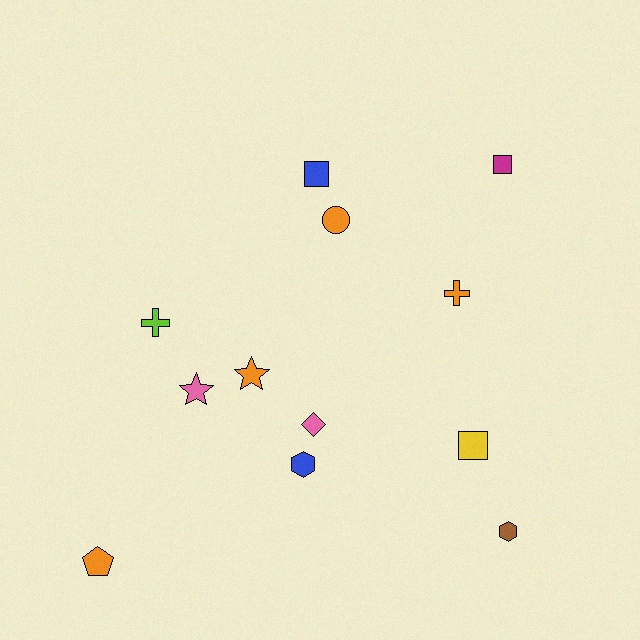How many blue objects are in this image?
There are 2 blue objects.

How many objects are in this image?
There are 12 objects.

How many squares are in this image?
There are 3 squares.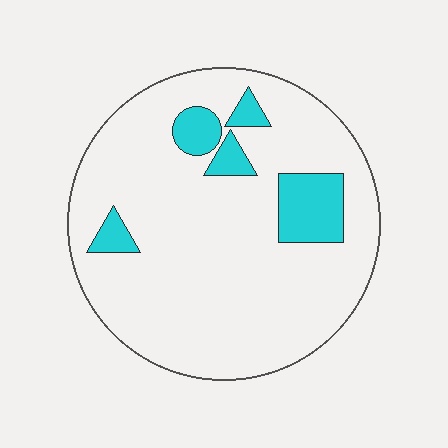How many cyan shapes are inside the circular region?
5.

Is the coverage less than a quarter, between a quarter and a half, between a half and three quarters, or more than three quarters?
Less than a quarter.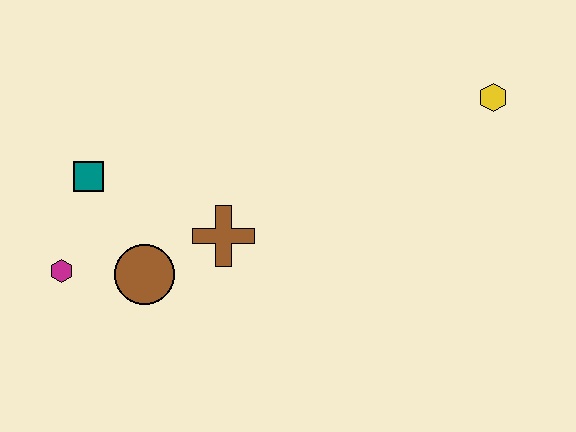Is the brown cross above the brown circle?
Yes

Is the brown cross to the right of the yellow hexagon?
No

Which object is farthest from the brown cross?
The yellow hexagon is farthest from the brown cross.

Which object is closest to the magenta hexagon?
The brown circle is closest to the magenta hexagon.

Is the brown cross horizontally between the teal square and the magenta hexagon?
No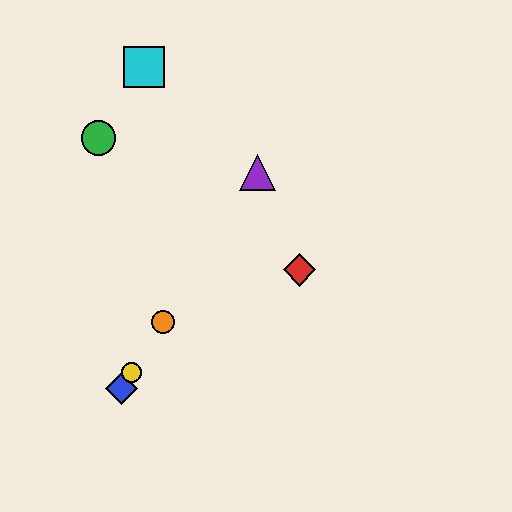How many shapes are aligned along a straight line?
4 shapes (the blue diamond, the yellow circle, the purple triangle, the orange circle) are aligned along a straight line.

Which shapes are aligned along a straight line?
The blue diamond, the yellow circle, the purple triangle, the orange circle are aligned along a straight line.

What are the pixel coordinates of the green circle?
The green circle is at (98, 138).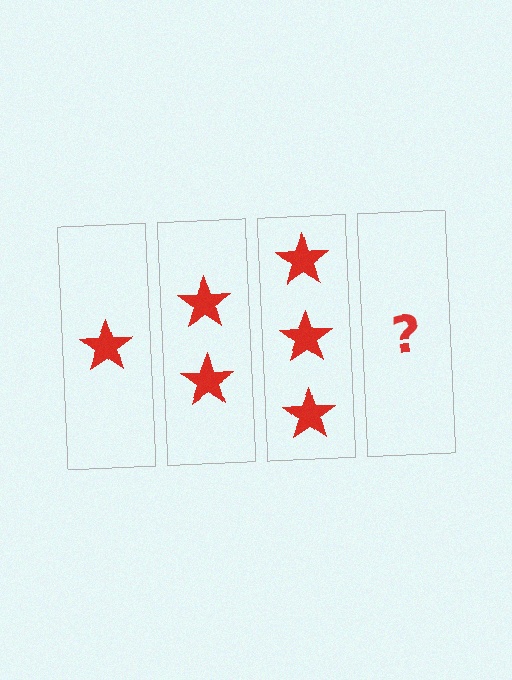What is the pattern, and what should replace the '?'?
The pattern is that each step adds one more star. The '?' should be 4 stars.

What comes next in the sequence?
The next element should be 4 stars.